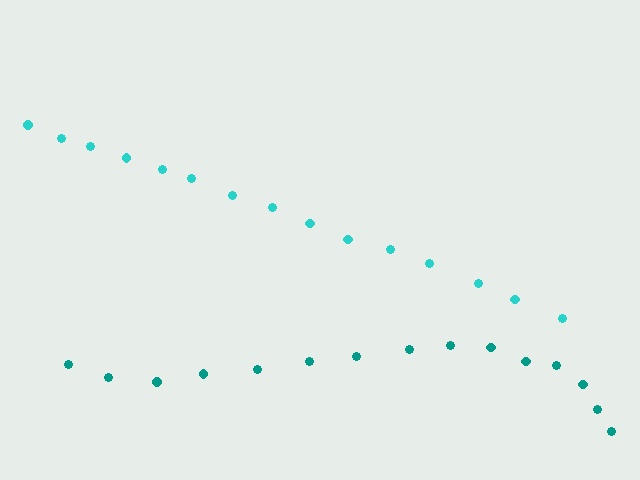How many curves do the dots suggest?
There are 2 distinct paths.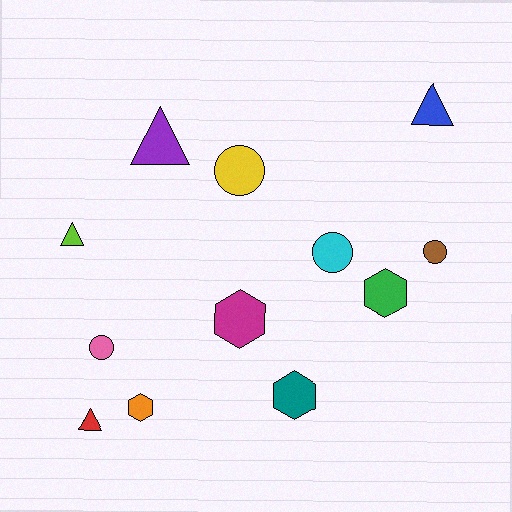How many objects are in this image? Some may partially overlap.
There are 12 objects.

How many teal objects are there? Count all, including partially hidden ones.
There is 1 teal object.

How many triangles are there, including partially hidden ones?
There are 4 triangles.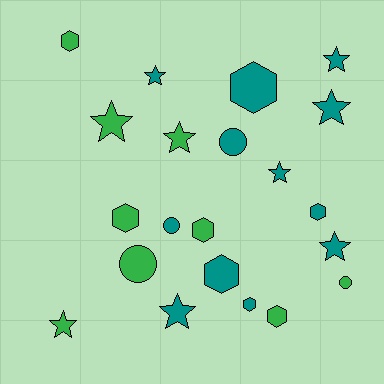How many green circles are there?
There are 2 green circles.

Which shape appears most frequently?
Star, with 9 objects.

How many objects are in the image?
There are 21 objects.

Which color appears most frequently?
Teal, with 12 objects.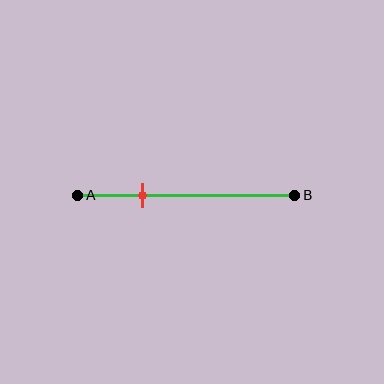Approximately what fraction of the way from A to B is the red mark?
The red mark is approximately 30% of the way from A to B.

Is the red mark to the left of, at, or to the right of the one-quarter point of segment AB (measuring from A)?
The red mark is to the right of the one-quarter point of segment AB.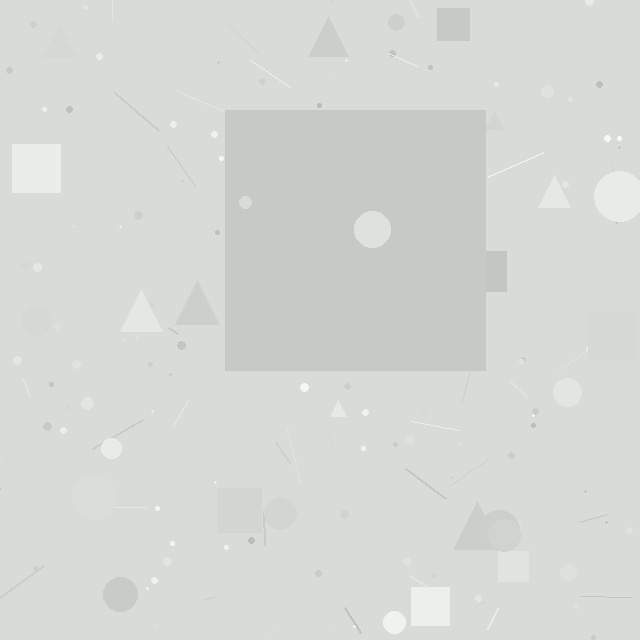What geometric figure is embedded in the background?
A square is embedded in the background.